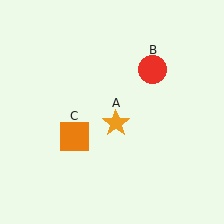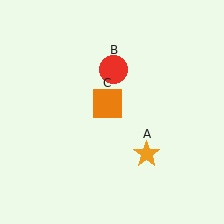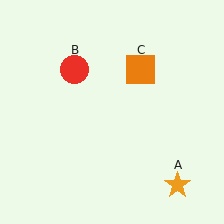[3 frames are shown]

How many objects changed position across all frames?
3 objects changed position: orange star (object A), red circle (object B), orange square (object C).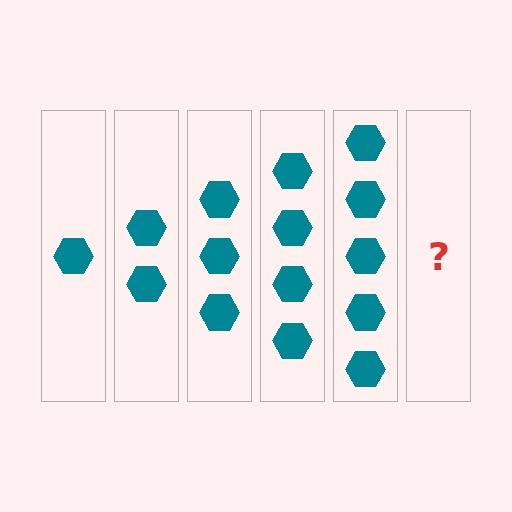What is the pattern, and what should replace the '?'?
The pattern is that each step adds one more hexagon. The '?' should be 6 hexagons.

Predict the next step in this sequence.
The next step is 6 hexagons.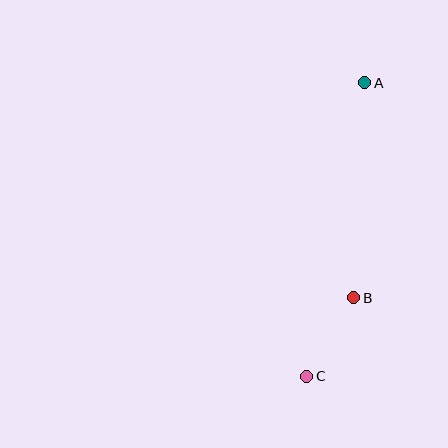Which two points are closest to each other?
Points B and C are closest to each other.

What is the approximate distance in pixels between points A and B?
The distance between A and B is approximately 215 pixels.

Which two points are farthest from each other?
Points A and C are farthest from each other.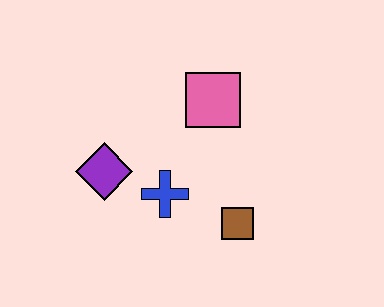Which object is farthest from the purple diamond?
The brown square is farthest from the purple diamond.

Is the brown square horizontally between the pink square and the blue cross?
No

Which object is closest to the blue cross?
The purple diamond is closest to the blue cross.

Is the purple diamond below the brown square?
No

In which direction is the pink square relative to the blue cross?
The pink square is above the blue cross.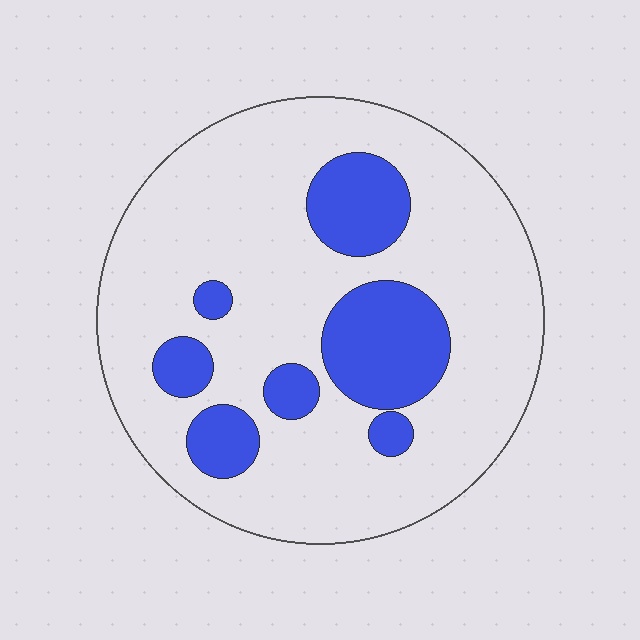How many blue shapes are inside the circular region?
7.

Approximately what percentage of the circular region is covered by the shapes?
Approximately 20%.